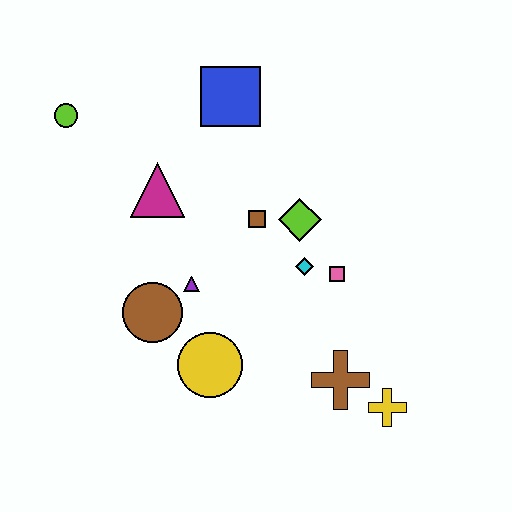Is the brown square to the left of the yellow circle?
No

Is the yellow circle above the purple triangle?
No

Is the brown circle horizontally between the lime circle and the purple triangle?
Yes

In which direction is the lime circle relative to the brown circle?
The lime circle is above the brown circle.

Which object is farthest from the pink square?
The lime circle is farthest from the pink square.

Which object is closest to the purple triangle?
The brown circle is closest to the purple triangle.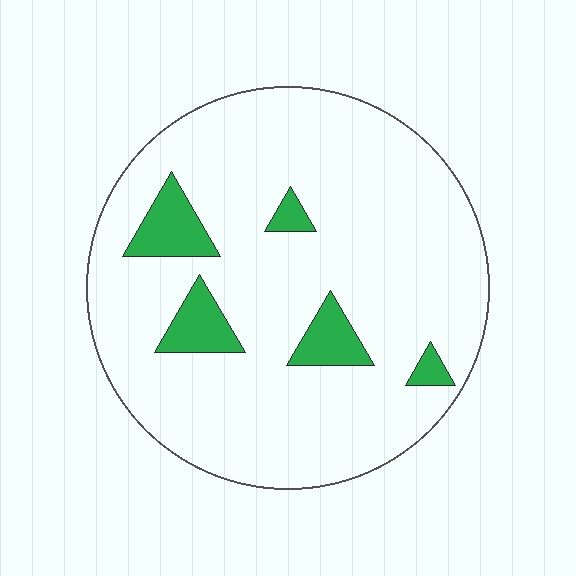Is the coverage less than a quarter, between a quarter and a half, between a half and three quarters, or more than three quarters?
Less than a quarter.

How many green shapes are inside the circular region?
5.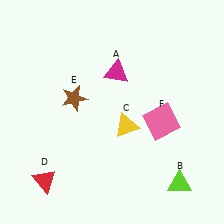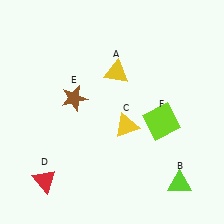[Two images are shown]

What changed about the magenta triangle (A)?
In Image 1, A is magenta. In Image 2, it changed to yellow.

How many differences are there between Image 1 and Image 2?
There are 2 differences between the two images.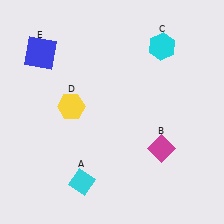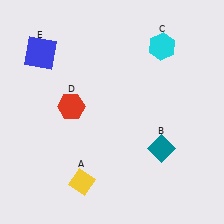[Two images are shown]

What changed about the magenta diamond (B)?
In Image 1, B is magenta. In Image 2, it changed to teal.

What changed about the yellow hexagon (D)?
In Image 1, D is yellow. In Image 2, it changed to red.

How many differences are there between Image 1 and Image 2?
There are 3 differences between the two images.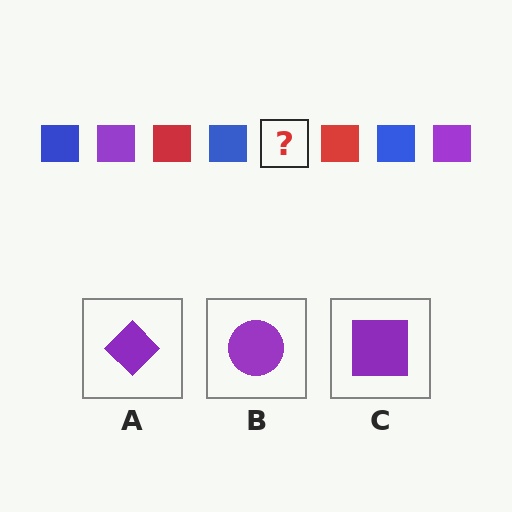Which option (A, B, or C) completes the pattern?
C.